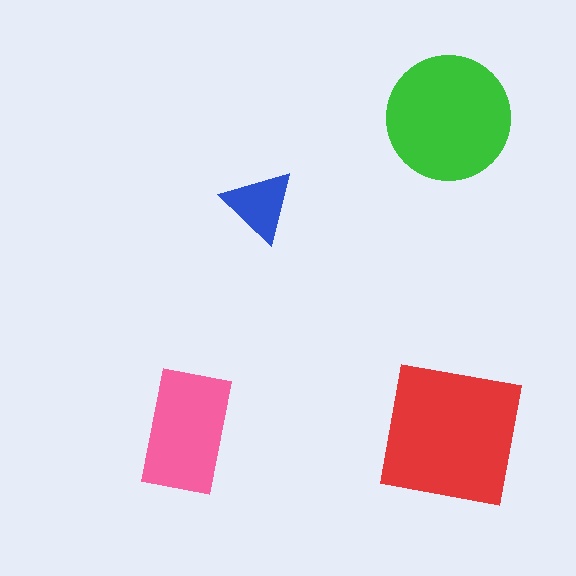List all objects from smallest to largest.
The blue triangle, the pink rectangle, the green circle, the red square.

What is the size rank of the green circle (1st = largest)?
2nd.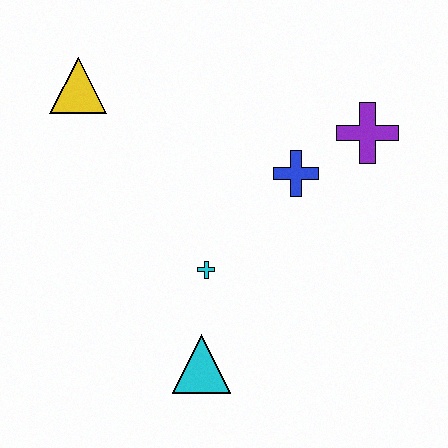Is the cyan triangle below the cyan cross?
Yes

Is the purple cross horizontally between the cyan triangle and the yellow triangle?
No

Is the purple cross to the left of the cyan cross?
No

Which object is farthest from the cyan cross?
The yellow triangle is farthest from the cyan cross.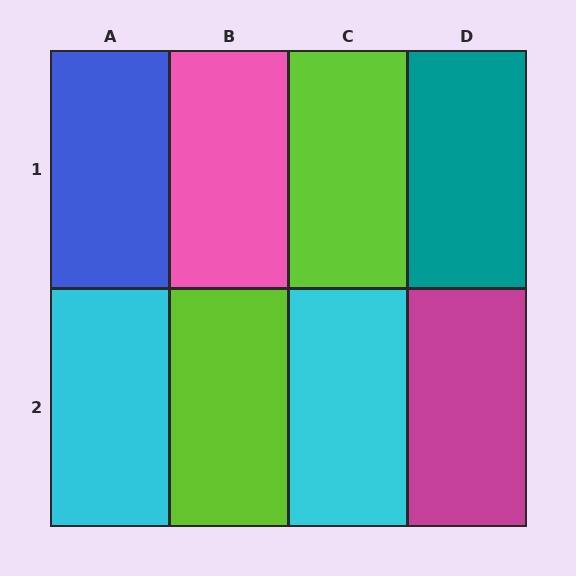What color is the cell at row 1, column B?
Pink.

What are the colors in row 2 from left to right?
Cyan, lime, cyan, magenta.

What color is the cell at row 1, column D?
Teal.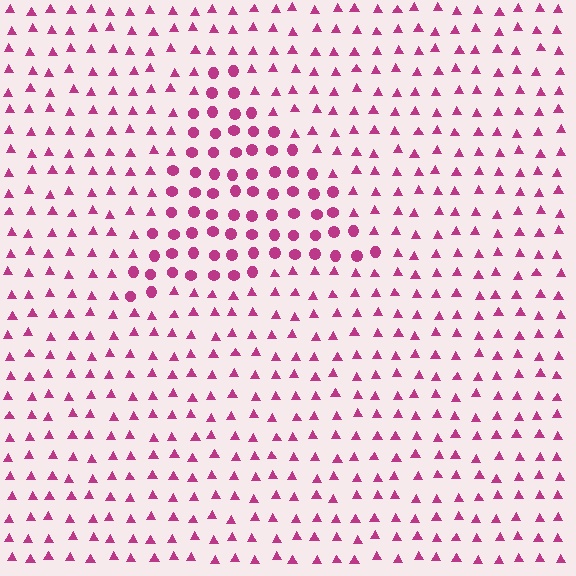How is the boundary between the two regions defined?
The boundary is defined by a change in element shape: circles inside vs. triangles outside. All elements share the same color and spacing.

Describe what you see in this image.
The image is filled with small magenta elements arranged in a uniform grid. A triangle-shaped region contains circles, while the surrounding area contains triangles. The boundary is defined purely by the change in element shape.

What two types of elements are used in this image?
The image uses circles inside the triangle region and triangles outside it.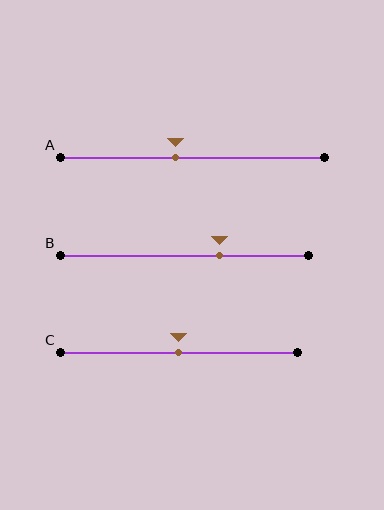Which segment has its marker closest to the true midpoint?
Segment C has its marker closest to the true midpoint.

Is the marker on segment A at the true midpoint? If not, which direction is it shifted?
No, the marker on segment A is shifted to the left by about 6% of the segment length.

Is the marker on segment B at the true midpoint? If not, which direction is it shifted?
No, the marker on segment B is shifted to the right by about 14% of the segment length.